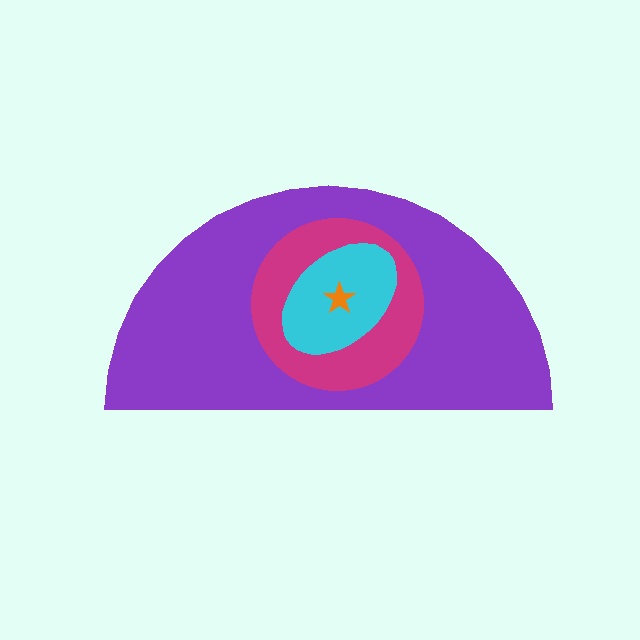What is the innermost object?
The orange star.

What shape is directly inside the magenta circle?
The cyan ellipse.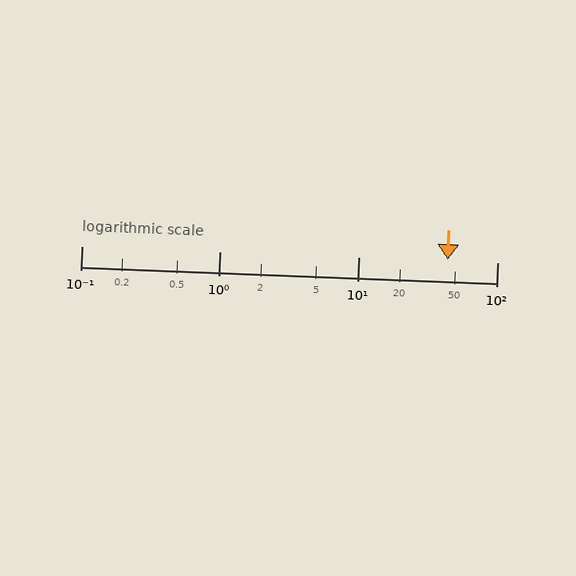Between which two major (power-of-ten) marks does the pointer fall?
The pointer is between 10 and 100.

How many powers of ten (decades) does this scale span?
The scale spans 3 decades, from 0.1 to 100.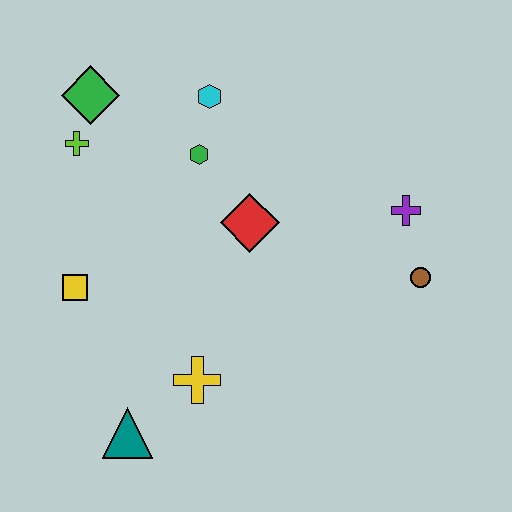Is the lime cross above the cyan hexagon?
No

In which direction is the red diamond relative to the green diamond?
The red diamond is to the right of the green diamond.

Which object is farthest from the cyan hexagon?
The teal triangle is farthest from the cyan hexagon.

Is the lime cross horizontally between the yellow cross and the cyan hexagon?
No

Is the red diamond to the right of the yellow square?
Yes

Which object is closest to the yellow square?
The lime cross is closest to the yellow square.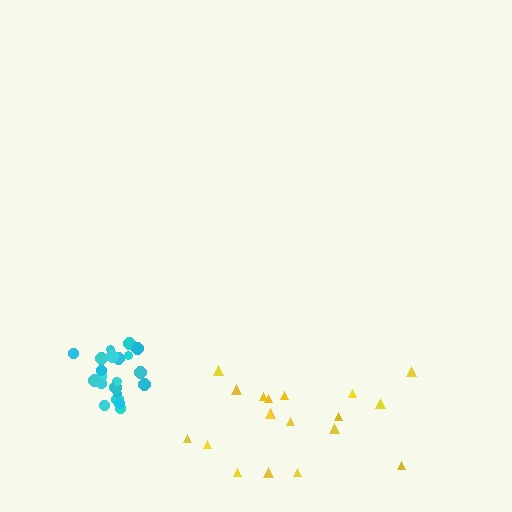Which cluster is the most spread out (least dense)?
Yellow.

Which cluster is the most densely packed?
Cyan.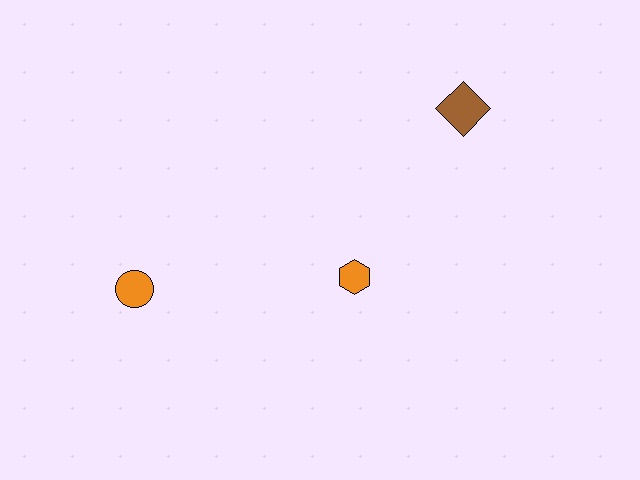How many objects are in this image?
There are 3 objects.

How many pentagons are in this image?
There are no pentagons.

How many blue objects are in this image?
There are no blue objects.